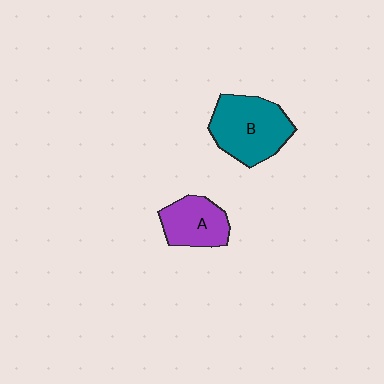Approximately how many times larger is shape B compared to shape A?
Approximately 1.5 times.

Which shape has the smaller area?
Shape A (purple).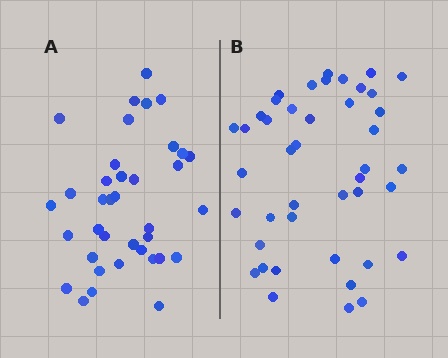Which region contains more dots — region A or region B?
Region B (the right region) has more dots.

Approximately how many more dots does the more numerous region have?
Region B has about 6 more dots than region A.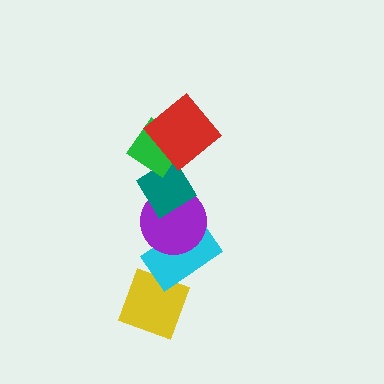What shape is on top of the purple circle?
The teal diamond is on top of the purple circle.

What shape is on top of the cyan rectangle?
The purple circle is on top of the cyan rectangle.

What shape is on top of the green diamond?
The red diamond is on top of the green diamond.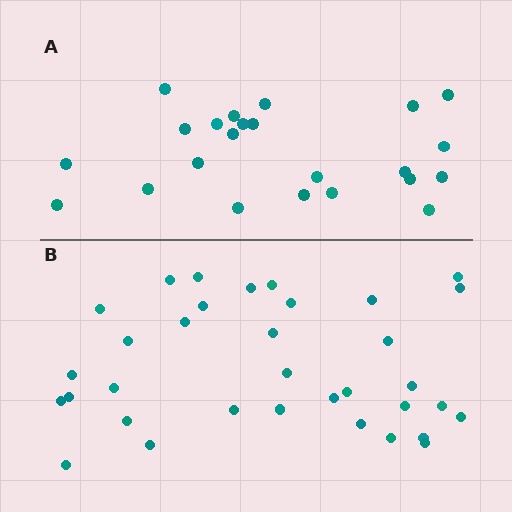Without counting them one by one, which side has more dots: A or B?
Region B (the bottom region) has more dots.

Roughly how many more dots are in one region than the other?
Region B has roughly 12 or so more dots than region A.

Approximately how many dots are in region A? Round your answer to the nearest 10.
About 20 dots. (The exact count is 23, which rounds to 20.)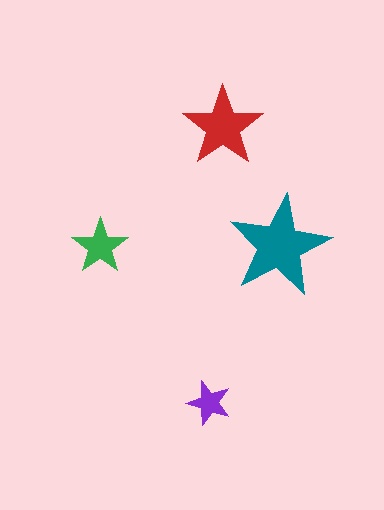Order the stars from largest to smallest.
the teal one, the red one, the green one, the purple one.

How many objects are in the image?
There are 4 objects in the image.